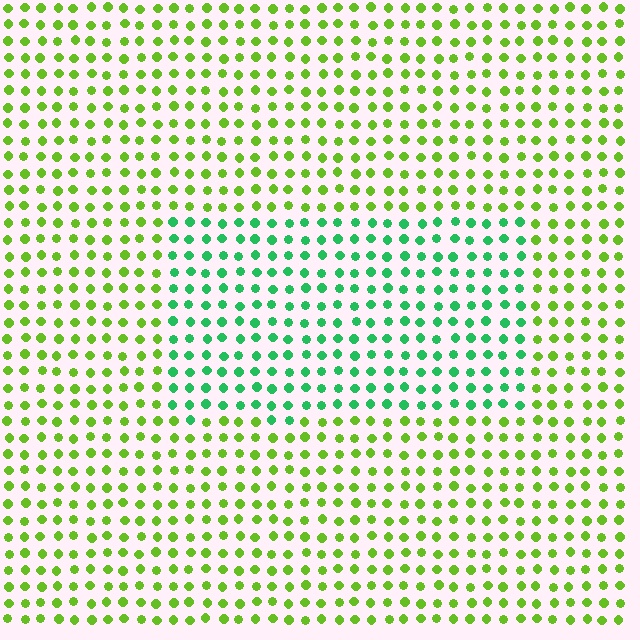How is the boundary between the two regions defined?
The boundary is defined purely by a slight shift in hue (about 47 degrees). Spacing, size, and orientation are identical on both sides.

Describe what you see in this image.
The image is filled with small lime elements in a uniform arrangement. A rectangle-shaped region is visible where the elements are tinted to a slightly different hue, forming a subtle color boundary.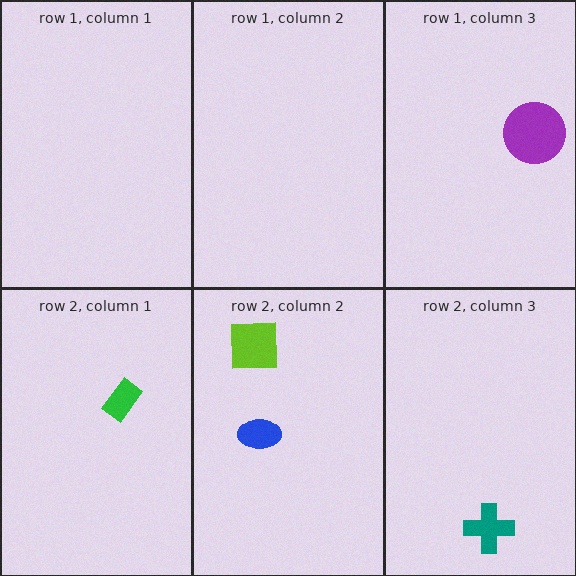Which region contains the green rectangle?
The row 2, column 1 region.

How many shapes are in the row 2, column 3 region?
1.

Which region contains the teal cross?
The row 2, column 3 region.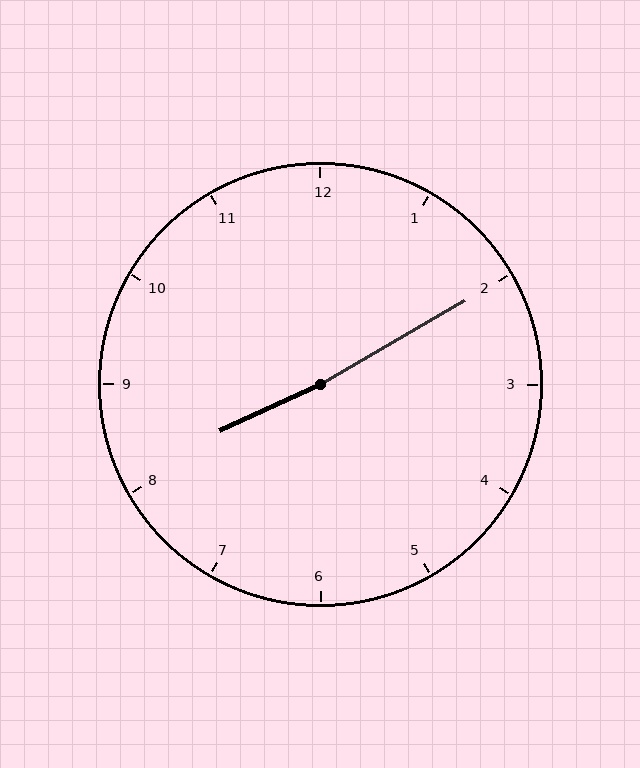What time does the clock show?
8:10.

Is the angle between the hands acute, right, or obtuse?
It is obtuse.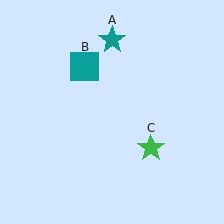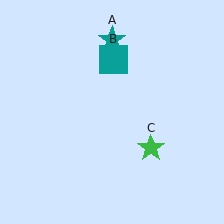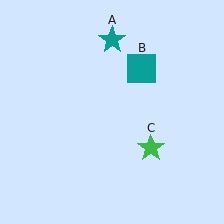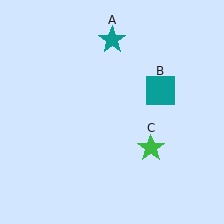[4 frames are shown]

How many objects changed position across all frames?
1 object changed position: teal square (object B).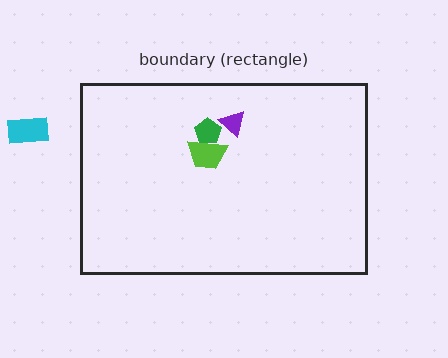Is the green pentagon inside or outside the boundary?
Inside.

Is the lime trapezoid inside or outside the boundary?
Inside.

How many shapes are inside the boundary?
3 inside, 1 outside.